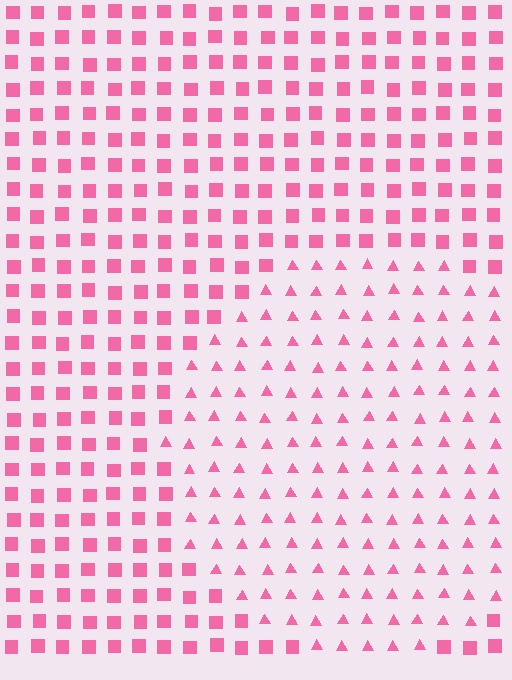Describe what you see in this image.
The image is filled with small pink elements arranged in a uniform grid. A circle-shaped region contains triangles, while the surrounding area contains squares. The boundary is defined purely by the change in element shape.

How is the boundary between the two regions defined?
The boundary is defined by a change in element shape: triangles inside vs. squares outside. All elements share the same color and spacing.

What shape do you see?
I see a circle.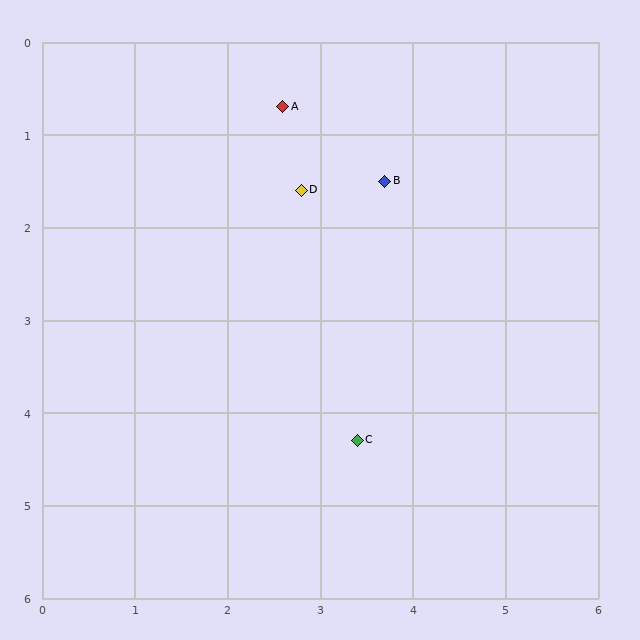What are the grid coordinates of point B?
Point B is at approximately (3.7, 1.5).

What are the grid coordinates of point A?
Point A is at approximately (2.6, 0.7).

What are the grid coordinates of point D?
Point D is at approximately (2.8, 1.6).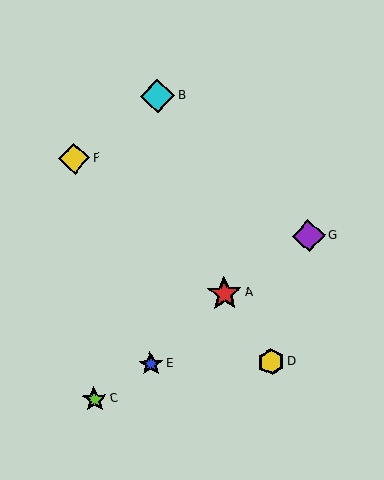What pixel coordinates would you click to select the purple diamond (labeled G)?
Click at (309, 236) to select the purple diamond G.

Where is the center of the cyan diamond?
The center of the cyan diamond is at (158, 96).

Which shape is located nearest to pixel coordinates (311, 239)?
The purple diamond (labeled G) at (309, 236) is nearest to that location.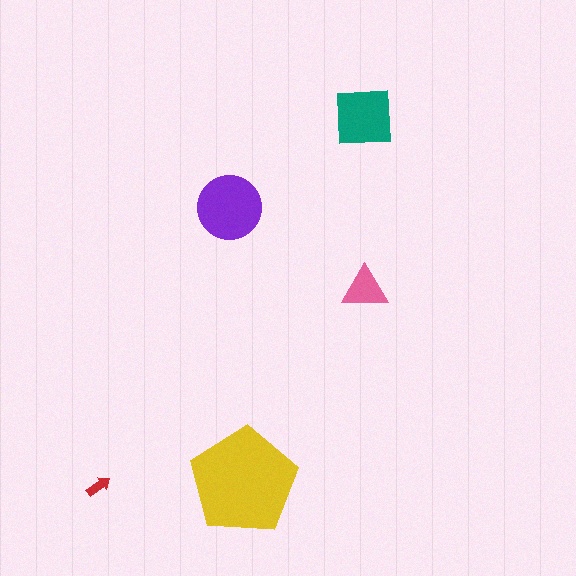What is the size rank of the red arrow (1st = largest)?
5th.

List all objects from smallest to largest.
The red arrow, the pink triangle, the teal square, the purple circle, the yellow pentagon.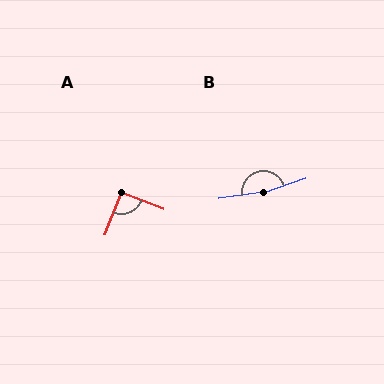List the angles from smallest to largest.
A (90°), B (169°).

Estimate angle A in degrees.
Approximately 90 degrees.